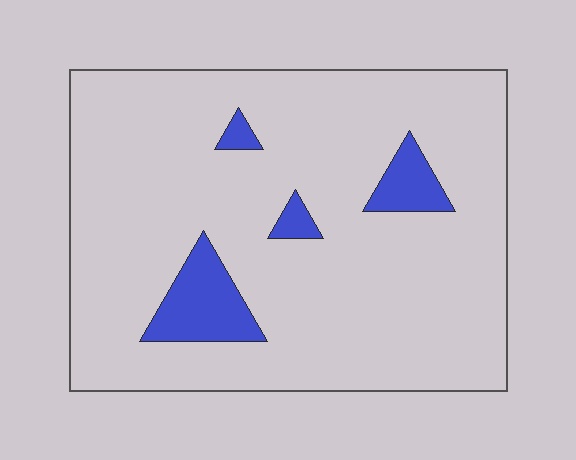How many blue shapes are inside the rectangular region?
4.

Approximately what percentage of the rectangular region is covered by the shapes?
Approximately 10%.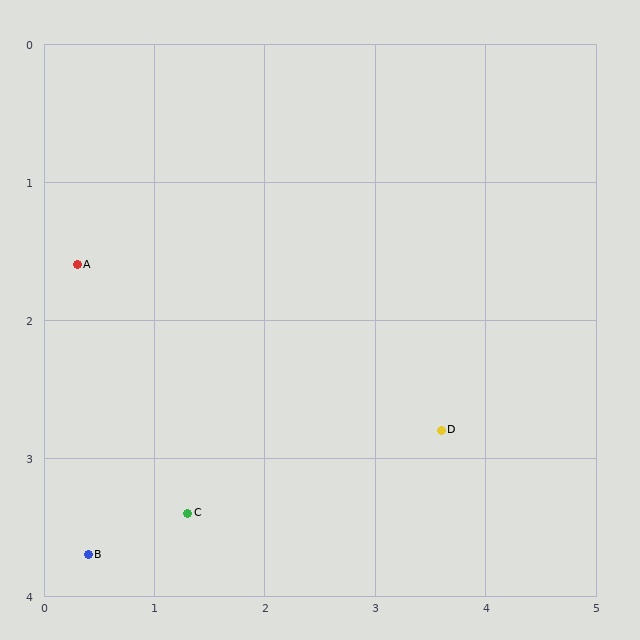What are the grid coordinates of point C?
Point C is at approximately (1.3, 3.4).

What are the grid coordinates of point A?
Point A is at approximately (0.3, 1.6).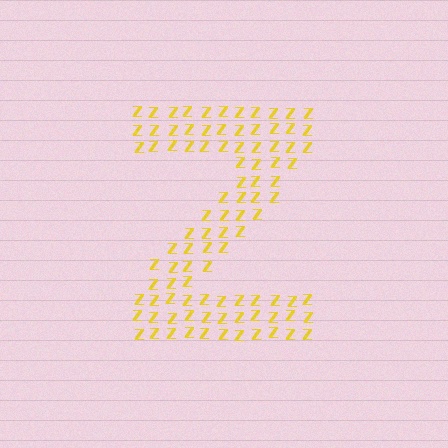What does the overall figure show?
The overall figure shows the letter Z.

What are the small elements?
The small elements are letter Z's.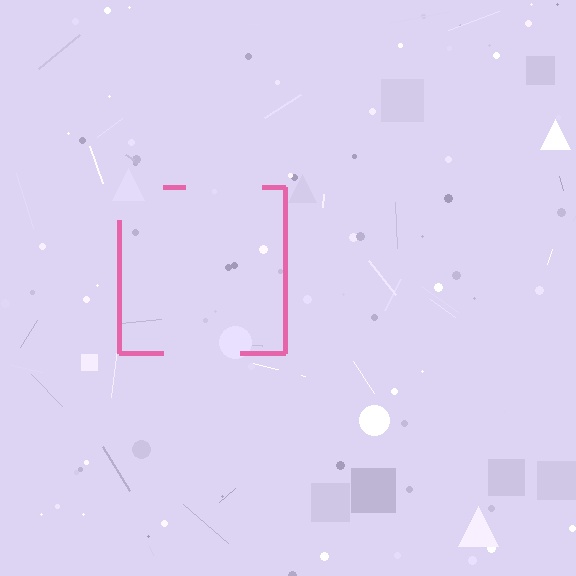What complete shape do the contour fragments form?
The contour fragments form a square.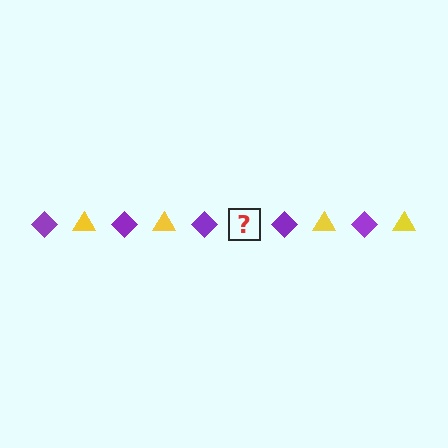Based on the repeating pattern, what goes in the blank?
The blank should be a yellow triangle.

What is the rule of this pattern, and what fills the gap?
The rule is that the pattern alternates between purple diamond and yellow triangle. The gap should be filled with a yellow triangle.